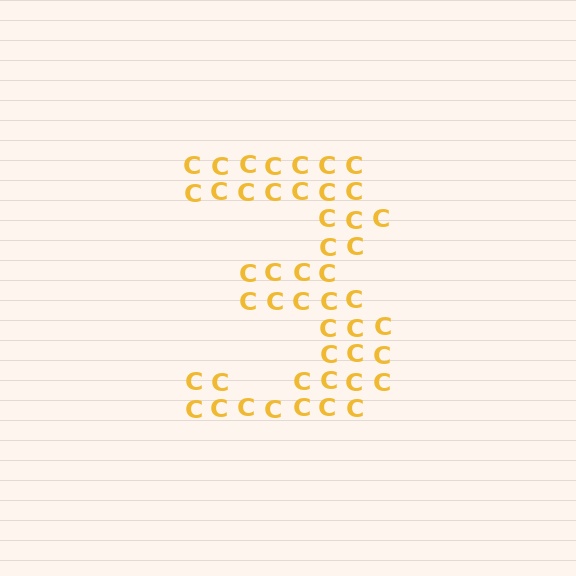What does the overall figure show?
The overall figure shows the digit 3.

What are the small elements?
The small elements are letter C's.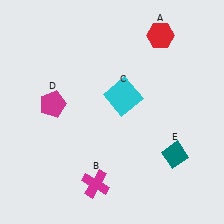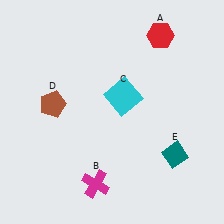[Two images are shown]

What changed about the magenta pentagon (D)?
In Image 1, D is magenta. In Image 2, it changed to brown.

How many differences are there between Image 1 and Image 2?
There is 1 difference between the two images.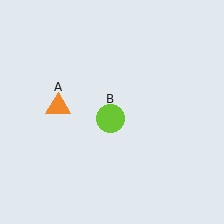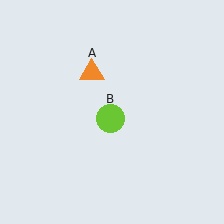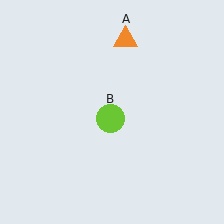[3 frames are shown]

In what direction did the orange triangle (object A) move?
The orange triangle (object A) moved up and to the right.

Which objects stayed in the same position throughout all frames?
Lime circle (object B) remained stationary.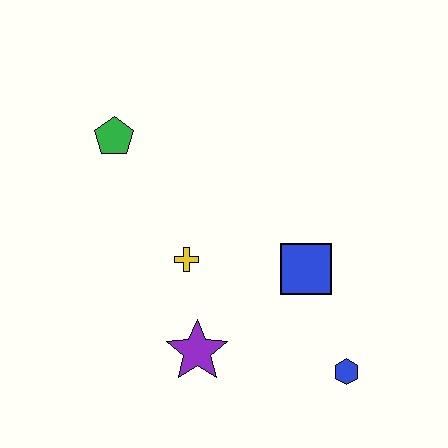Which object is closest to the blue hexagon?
The blue square is closest to the blue hexagon.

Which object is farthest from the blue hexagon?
The green pentagon is farthest from the blue hexagon.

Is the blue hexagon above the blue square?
No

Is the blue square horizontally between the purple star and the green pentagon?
No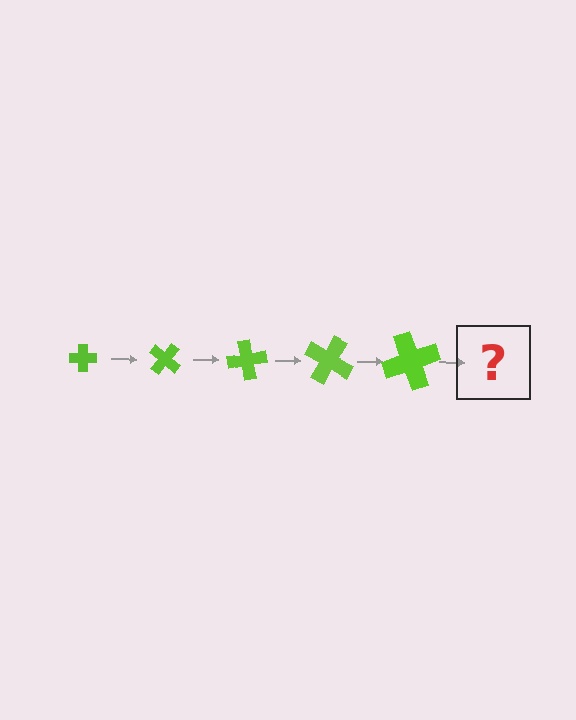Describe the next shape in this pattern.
It should be a cross, larger than the previous one and rotated 200 degrees from the start.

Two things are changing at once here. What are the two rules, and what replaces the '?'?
The two rules are that the cross grows larger each step and it rotates 40 degrees each step. The '?' should be a cross, larger than the previous one and rotated 200 degrees from the start.